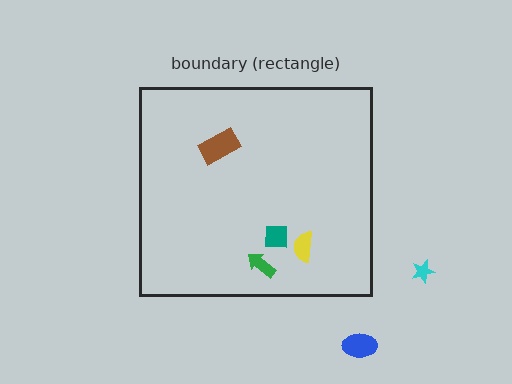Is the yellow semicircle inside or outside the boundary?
Inside.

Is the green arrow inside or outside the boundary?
Inside.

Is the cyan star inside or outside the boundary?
Outside.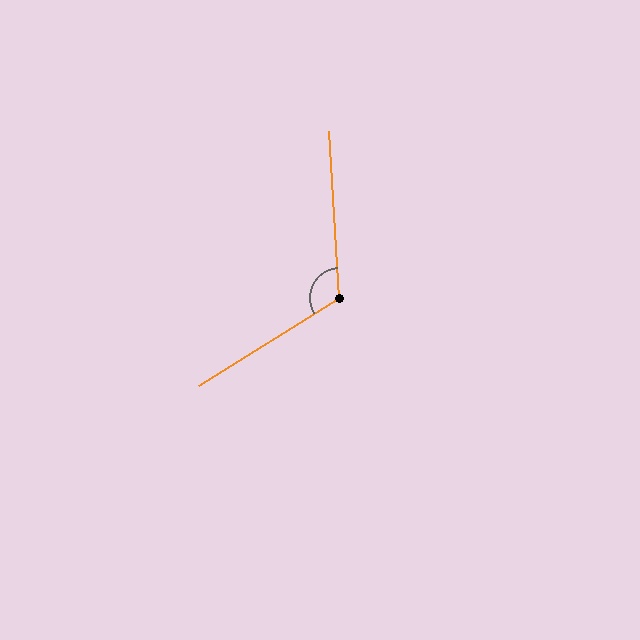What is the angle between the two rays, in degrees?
Approximately 118 degrees.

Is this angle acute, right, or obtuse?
It is obtuse.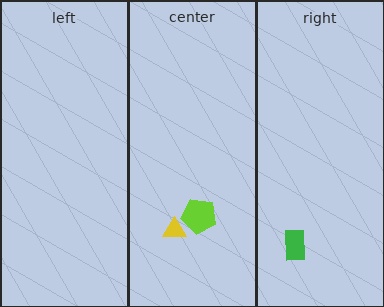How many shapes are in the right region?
1.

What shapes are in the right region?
The green rectangle.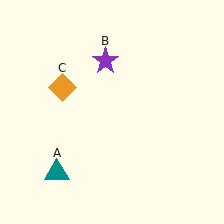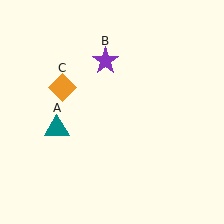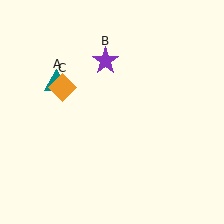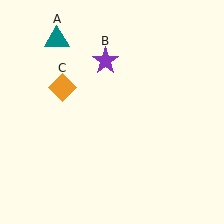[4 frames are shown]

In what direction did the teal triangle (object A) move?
The teal triangle (object A) moved up.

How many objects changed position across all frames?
1 object changed position: teal triangle (object A).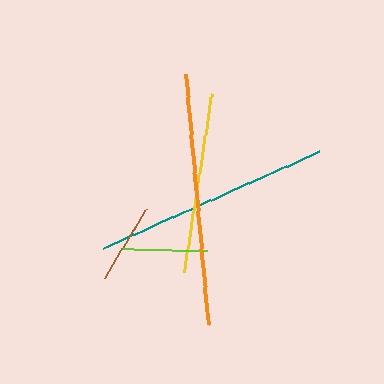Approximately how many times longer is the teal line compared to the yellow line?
The teal line is approximately 1.3 times the length of the yellow line.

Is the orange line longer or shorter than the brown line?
The orange line is longer than the brown line.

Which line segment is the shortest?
The brown line is the shortest at approximately 81 pixels.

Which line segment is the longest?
The orange line is the longest at approximately 252 pixels.